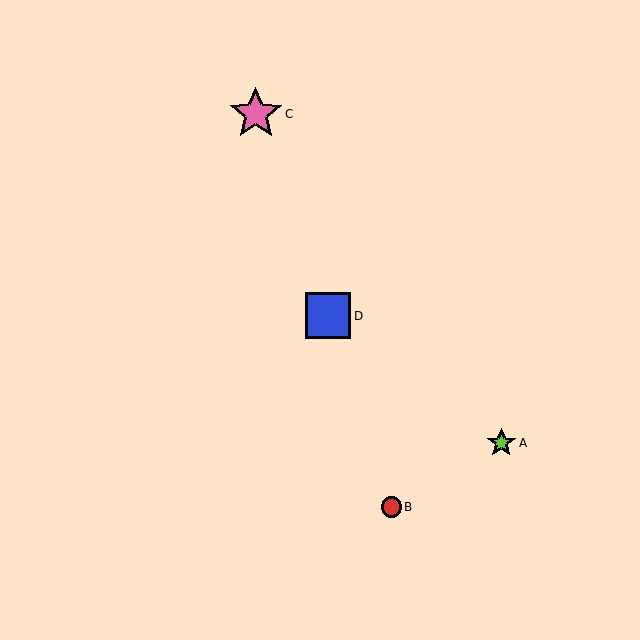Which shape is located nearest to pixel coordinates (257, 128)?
The pink star (labeled C) at (256, 114) is nearest to that location.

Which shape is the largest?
The pink star (labeled C) is the largest.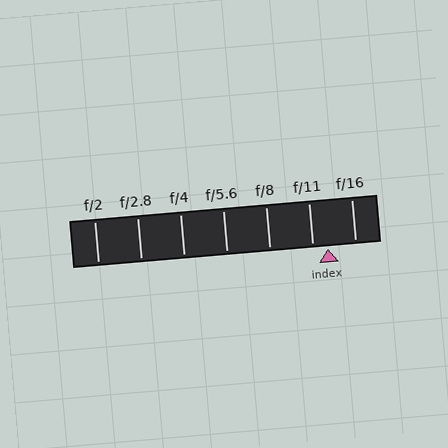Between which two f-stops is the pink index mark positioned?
The index mark is between f/11 and f/16.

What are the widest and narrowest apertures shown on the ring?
The widest aperture shown is f/2 and the narrowest is f/16.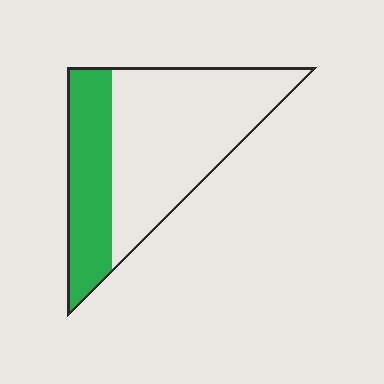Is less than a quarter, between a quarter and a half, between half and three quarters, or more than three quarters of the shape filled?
Between a quarter and a half.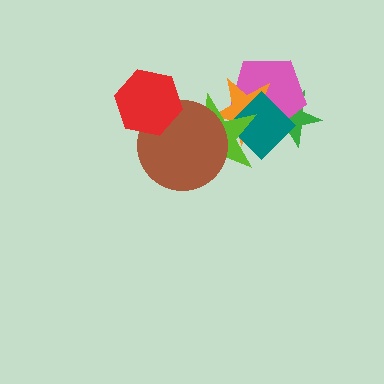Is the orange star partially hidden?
Yes, it is partially covered by another shape.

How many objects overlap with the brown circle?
3 objects overlap with the brown circle.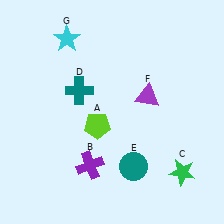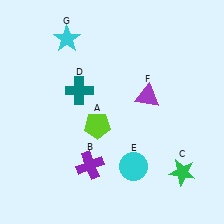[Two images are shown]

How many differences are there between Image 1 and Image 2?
There is 1 difference between the two images.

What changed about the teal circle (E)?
In Image 1, E is teal. In Image 2, it changed to cyan.